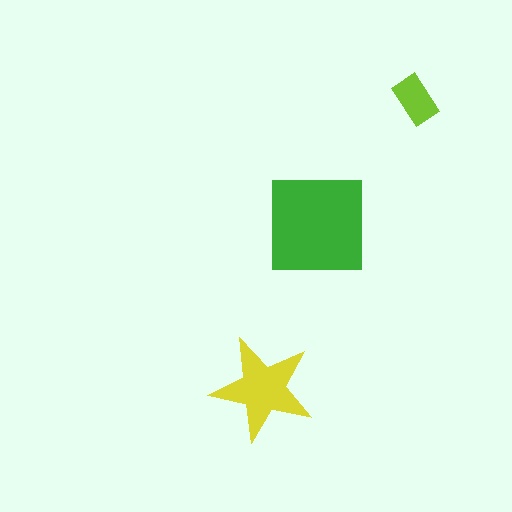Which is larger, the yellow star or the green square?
The green square.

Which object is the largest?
The green square.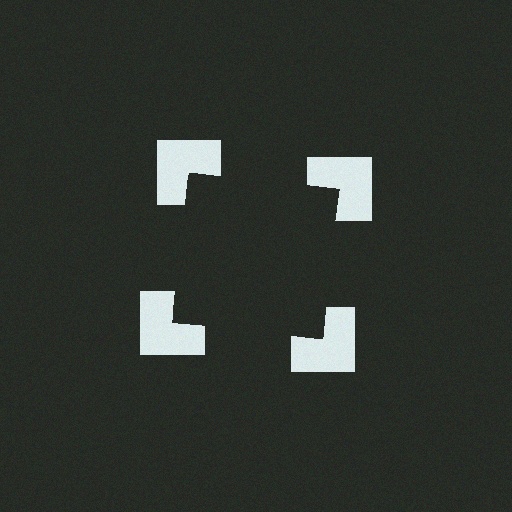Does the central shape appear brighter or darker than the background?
It typically appears slightly darker than the background, even though no actual brightness change is drawn.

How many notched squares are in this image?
There are 4 — one at each vertex of the illusory square.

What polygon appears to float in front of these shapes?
An illusory square — its edges are inferred from the aligned wedge cuts in the notched squares, not physically drawn.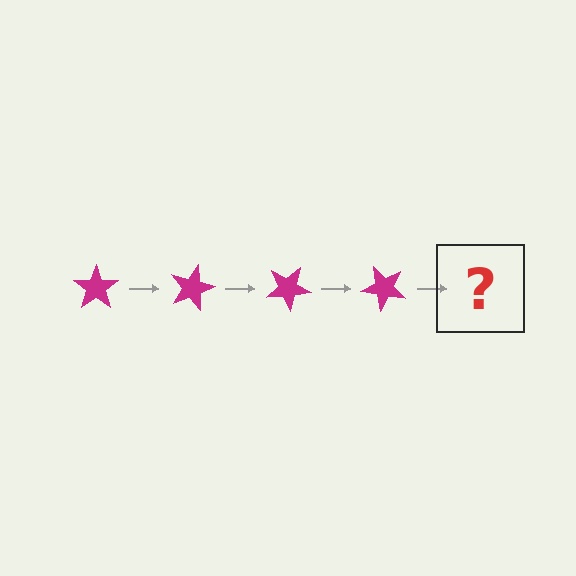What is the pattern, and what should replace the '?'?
The pattern is that the star rotates 15 degrees each step. The '?' should be a magenta star rotated 60 degrees.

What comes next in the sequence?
The next element should be a magenta star rotated 60 degrees.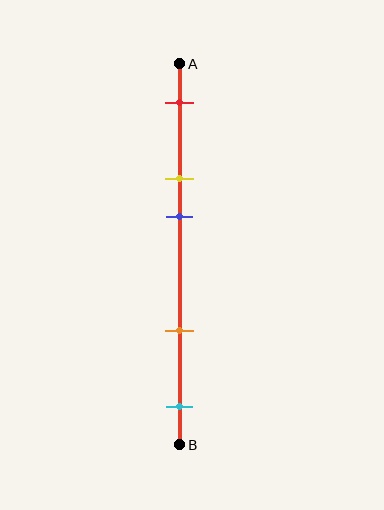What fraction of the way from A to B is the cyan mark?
The cyan mark is approximately 90% (0.9) of the way from A to B.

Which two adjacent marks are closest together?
The yellow and blue marks are the closest adjacent pair.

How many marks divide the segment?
There are 5 marks dividing the segment.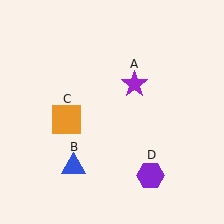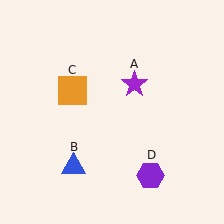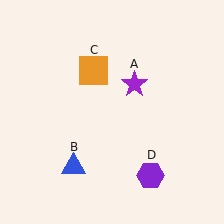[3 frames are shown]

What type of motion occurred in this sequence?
The orange square (object C) rotated clockwise around the center of the scene.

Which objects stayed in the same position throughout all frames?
Purple star (object A) and blue triangle (object B) and purple hexagon (object D) remained stationary.